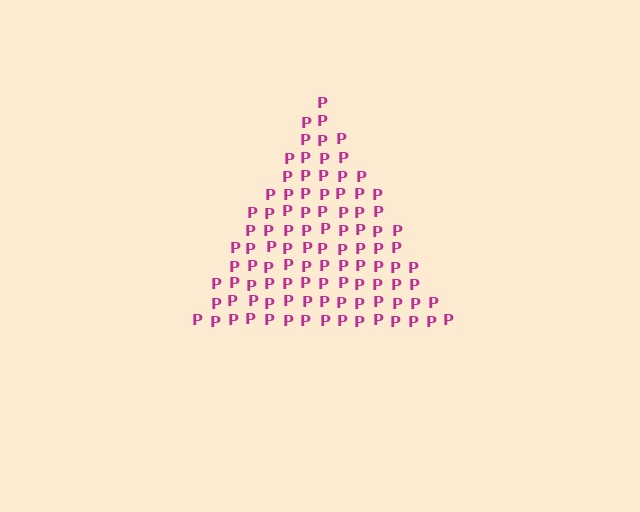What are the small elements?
The small elements are letter P's.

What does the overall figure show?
The overall figure shows a triangle.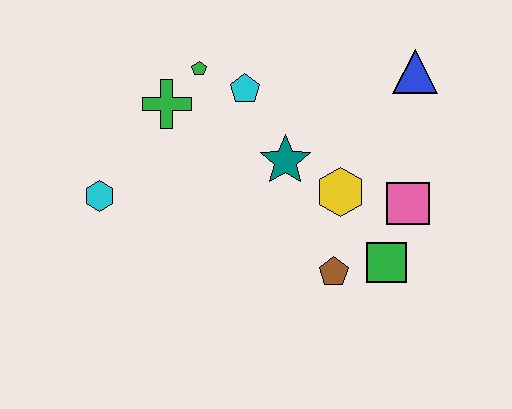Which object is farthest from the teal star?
The cyan hexagon is farthest from the teal star.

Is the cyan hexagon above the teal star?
No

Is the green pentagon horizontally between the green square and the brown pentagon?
No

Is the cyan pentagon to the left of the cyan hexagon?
No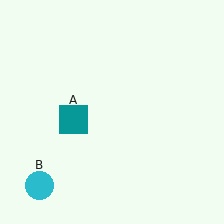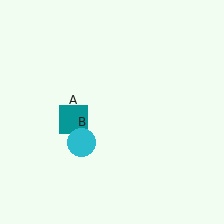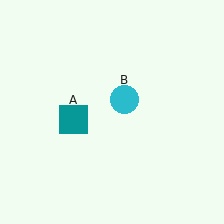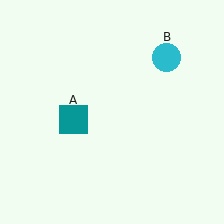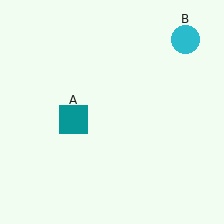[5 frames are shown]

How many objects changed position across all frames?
1 object changed position: cyan circle (object B).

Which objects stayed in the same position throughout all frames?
Teal square (object A) remained stationary.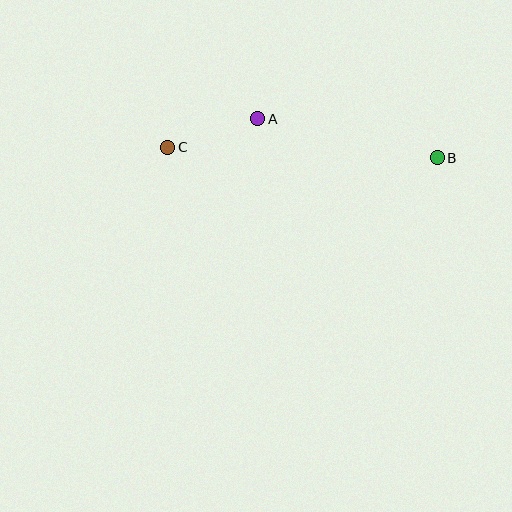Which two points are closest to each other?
Points A and C are closest to each other.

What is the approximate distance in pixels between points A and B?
The distance between A and B is approximately 184 pixels.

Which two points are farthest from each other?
Points B and C are farthest from each other.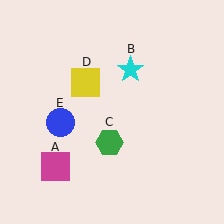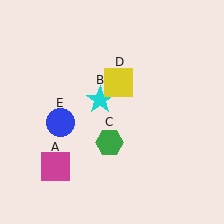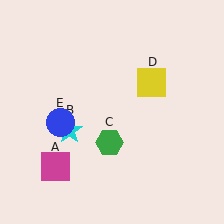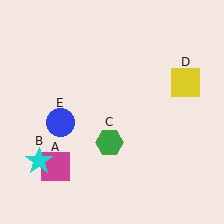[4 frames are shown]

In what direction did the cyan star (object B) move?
The cyan star (object B) moved down and to the left.